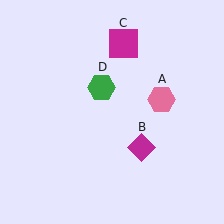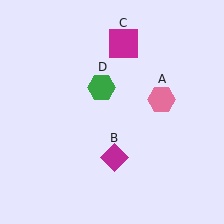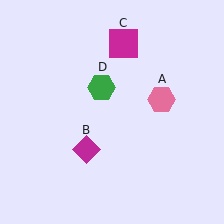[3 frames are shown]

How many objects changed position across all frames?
1 object changed position: magenta diamond (object B).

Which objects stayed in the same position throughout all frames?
Pink hexagon (object A) and magenta square (object C) and green hexagon (object D) remained stationary.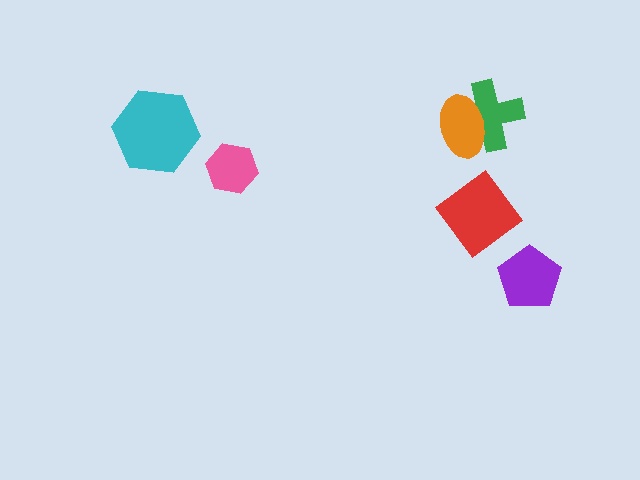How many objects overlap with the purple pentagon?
0 objects overlap with the purple pentagon.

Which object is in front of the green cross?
The orange ellipse is in front of the green cross.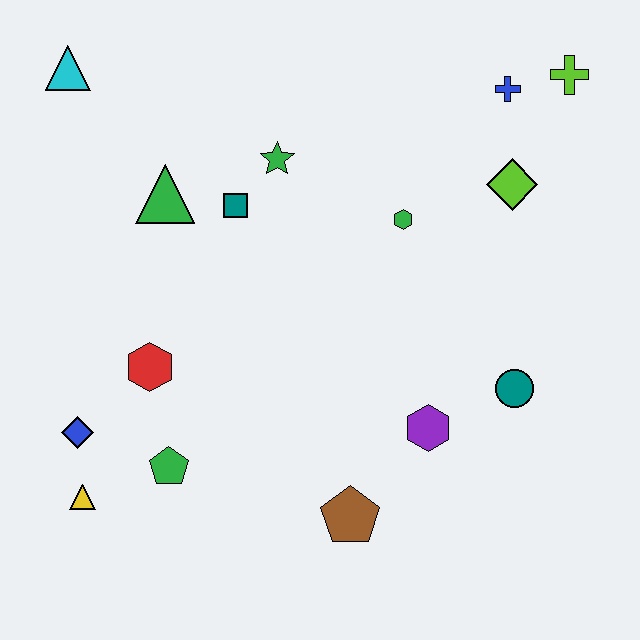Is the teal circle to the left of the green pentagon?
No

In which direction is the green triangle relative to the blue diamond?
The green triangle is above the blue diamond.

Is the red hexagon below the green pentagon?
No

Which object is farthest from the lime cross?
The yellow triangle is farthest from the lime cross.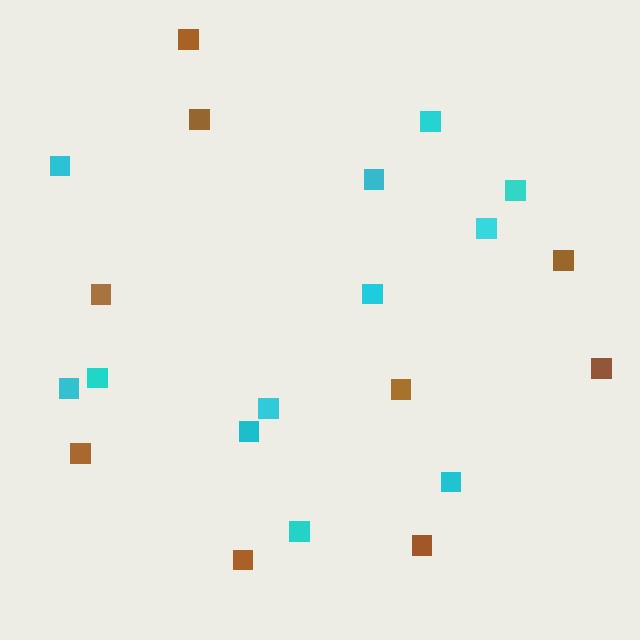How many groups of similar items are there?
There are 2 groups: one group of brown squares (9) and one group of cyan squares (12).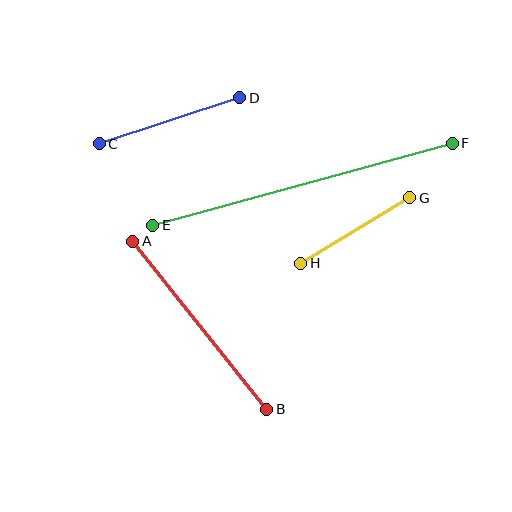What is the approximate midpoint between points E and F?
The midpoint is at approximately (303, 184) pixels.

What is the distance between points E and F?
The distance is approximately 310 pixels.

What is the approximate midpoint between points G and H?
The midpoint is at approximately (355, 230) pixels.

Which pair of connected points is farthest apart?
Points E and F are farthest apart.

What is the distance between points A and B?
The distance is approximately 214 pixels.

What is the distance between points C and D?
The distance is approximately 148 pixels.